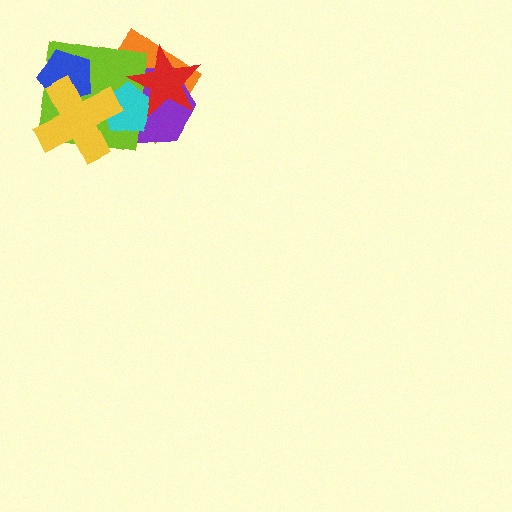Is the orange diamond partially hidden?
Yes, it is partially covered by another shape.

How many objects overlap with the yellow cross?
4 objects overlap with the yellow cross.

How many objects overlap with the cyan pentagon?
5 objects overlap with the cyan pentagon.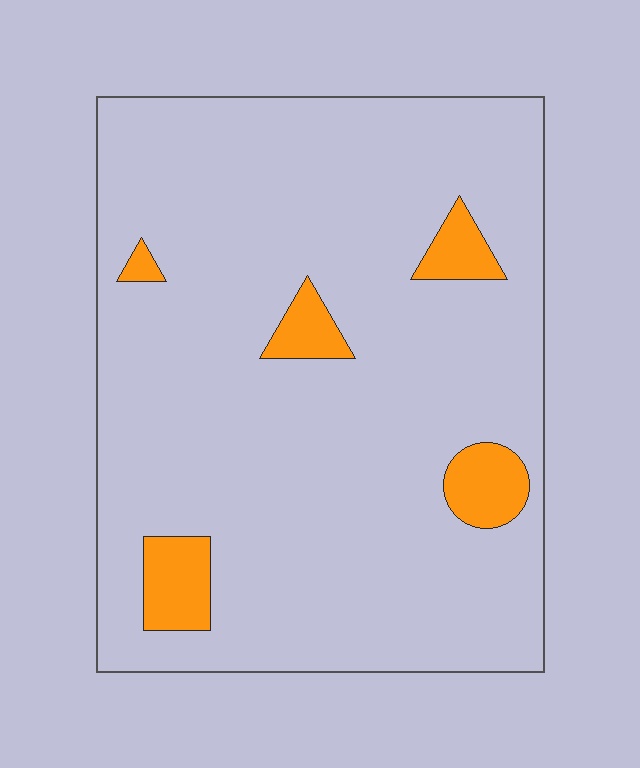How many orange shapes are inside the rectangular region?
5.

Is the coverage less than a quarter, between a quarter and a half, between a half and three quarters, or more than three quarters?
Less than a quarter.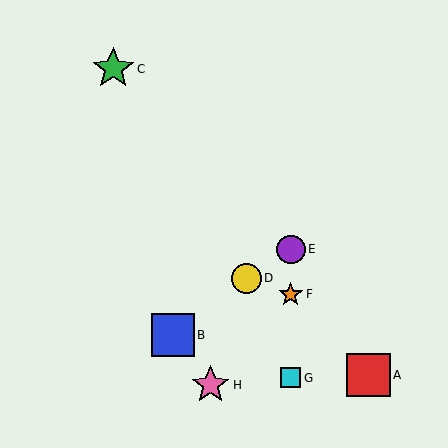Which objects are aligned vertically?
Objects E, F, G are aligned vertically.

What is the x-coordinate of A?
Object A is at x≈368.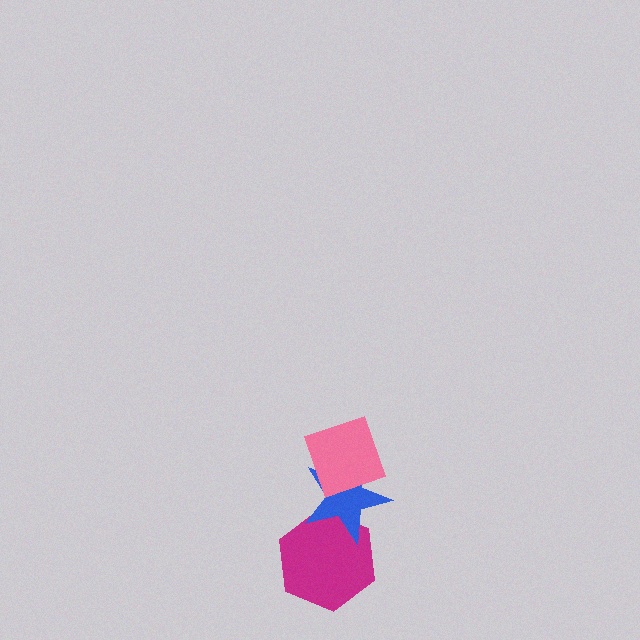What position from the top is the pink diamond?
The pink diamond is 1st from the top.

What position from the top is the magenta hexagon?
The magenta hexagon is 3rd from the top.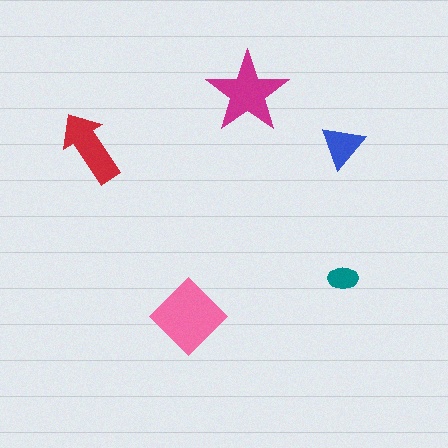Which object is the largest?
The pink diamond.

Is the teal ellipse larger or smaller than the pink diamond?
Smaller.